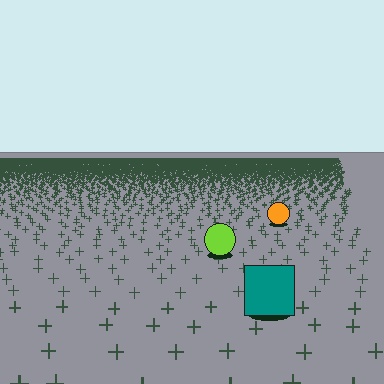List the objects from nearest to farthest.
From nearest to farthest: the teal square, the lime circle, the orange circle.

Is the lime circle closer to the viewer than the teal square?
No. The teal square is closer — you can tell from the texture gradient: the ground texture is coarser near it.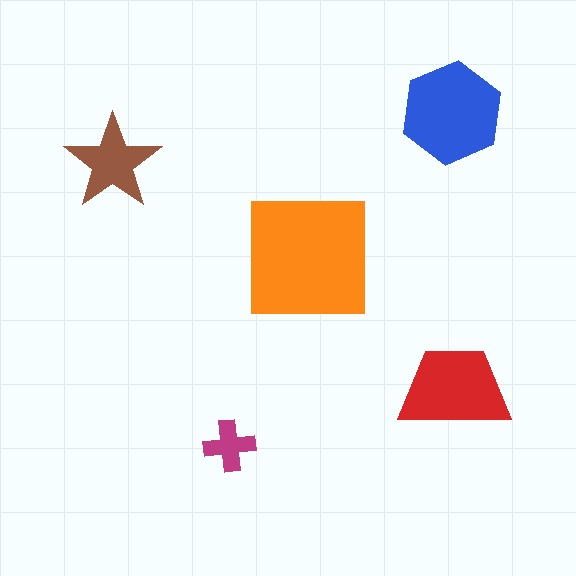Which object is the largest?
The orange square.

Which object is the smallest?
The magenta cross.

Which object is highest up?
The blue hexagon is topmost.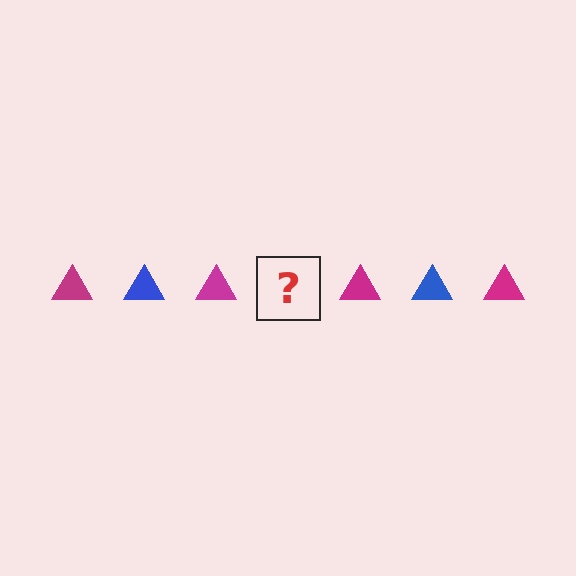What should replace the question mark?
The question mark should be replaced with a blue triangle.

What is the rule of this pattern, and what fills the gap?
The rule is that the pattern cycles through magenta, blue triangles. The gap should be filled with a blue triangle.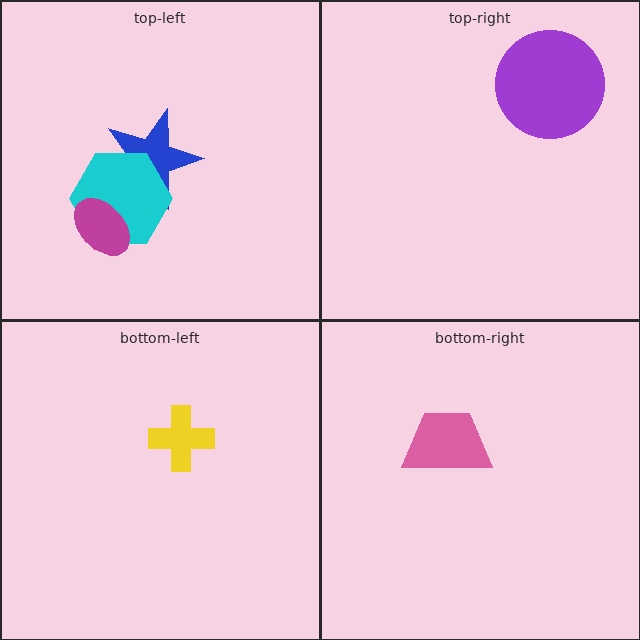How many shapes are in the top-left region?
3.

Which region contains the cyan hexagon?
The top-left region.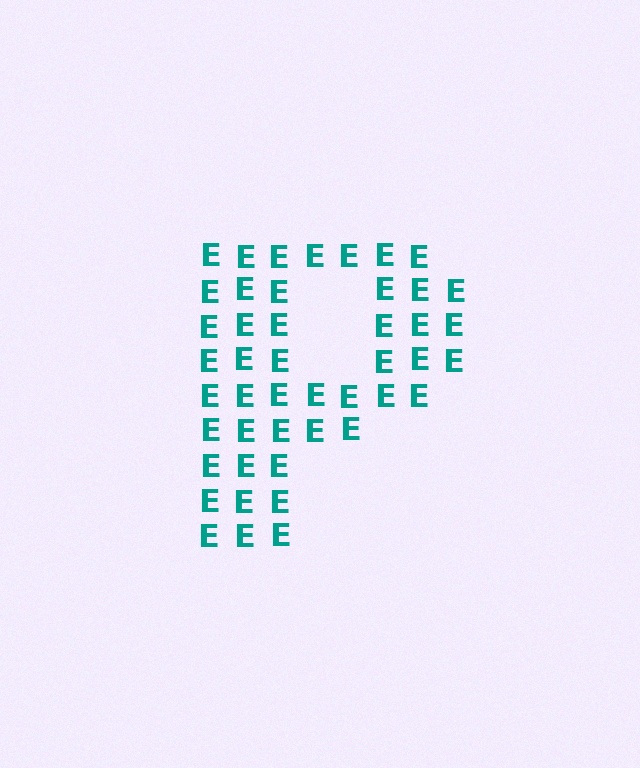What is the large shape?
The large shape is the letter P.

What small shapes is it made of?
It is made of small letter E's.